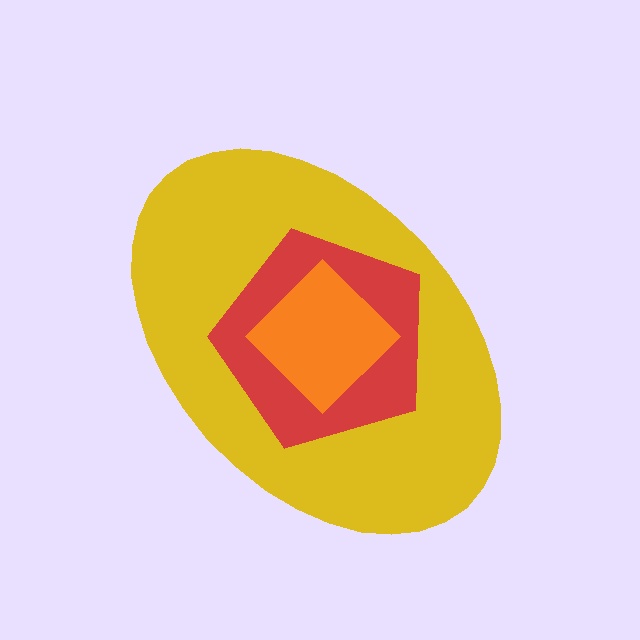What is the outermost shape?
The yellow ellipse.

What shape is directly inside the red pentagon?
The orange diamond.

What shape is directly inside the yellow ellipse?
The red pentagon.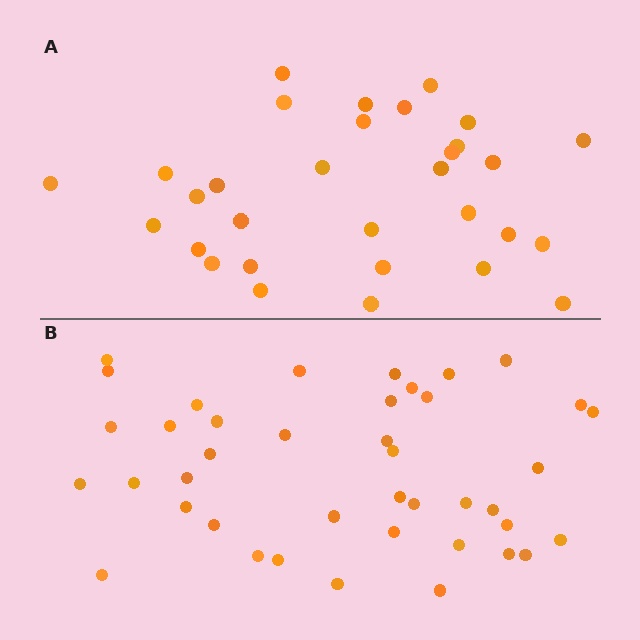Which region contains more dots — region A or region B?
Region B (the bottom region) has more dots.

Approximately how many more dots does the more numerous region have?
Region B has roughly 10 or so more dots than region A.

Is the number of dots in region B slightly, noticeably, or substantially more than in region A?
Region B has noticeably more, but not dramatically so. The ratio is roughly 1.3 to 1.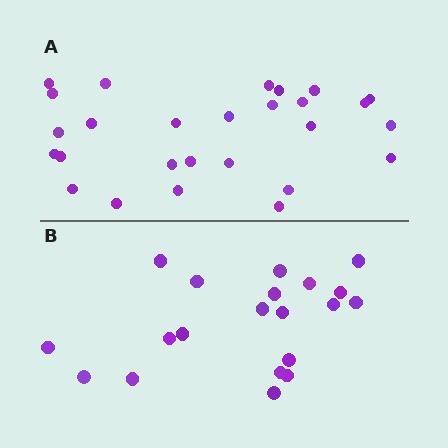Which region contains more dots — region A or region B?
Region A (the top region) has more dots.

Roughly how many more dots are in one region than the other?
Region A has roughly 8 or so more dots than region B.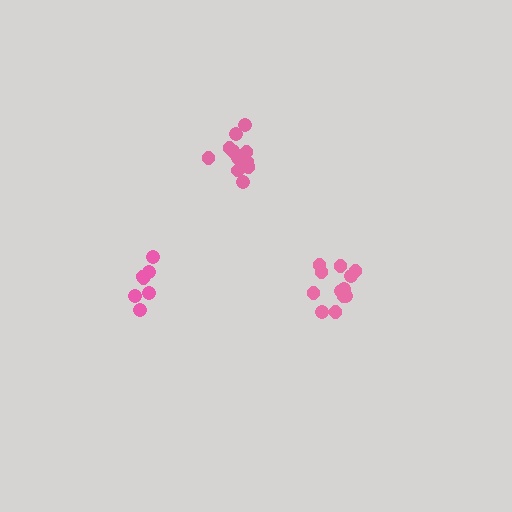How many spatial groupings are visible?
There are 3 spatial groupings.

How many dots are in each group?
Group 1: 7 dots, Group 2: 12 dots, Group 3: 12 dots (31 total).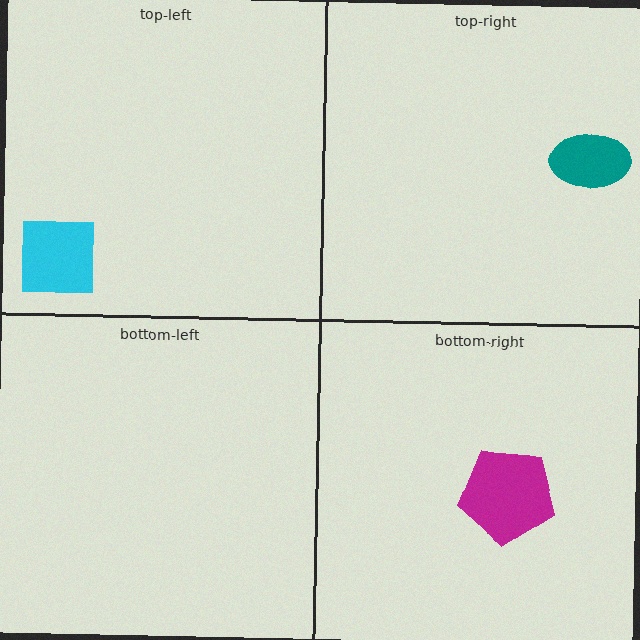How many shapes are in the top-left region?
1.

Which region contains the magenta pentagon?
The bottom-right region.